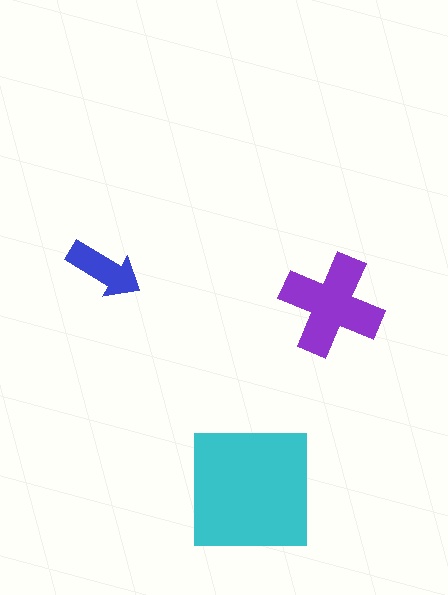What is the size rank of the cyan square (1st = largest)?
1st.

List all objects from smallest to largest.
The blue arrow, the purple cross, the cyan square.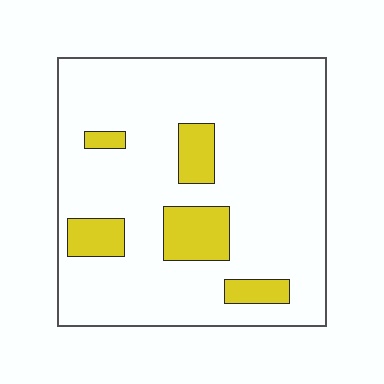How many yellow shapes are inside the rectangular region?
5.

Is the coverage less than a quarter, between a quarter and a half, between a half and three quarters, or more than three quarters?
Less than a quarter.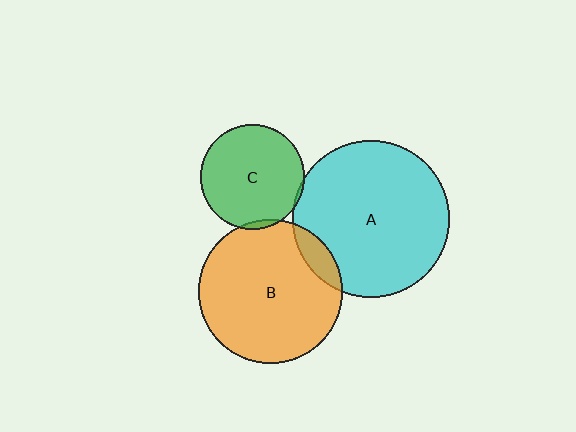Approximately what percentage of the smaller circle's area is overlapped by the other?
Approximately 5%.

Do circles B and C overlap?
Yes.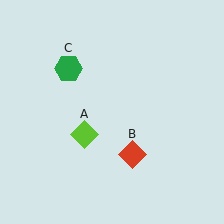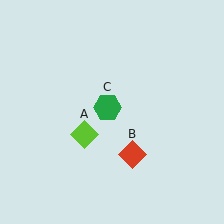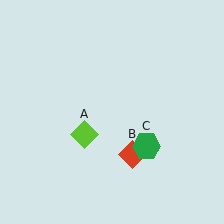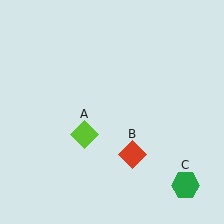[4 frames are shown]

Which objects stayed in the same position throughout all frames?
Lime diamond (object A) and red diamond (object B) remained stationary.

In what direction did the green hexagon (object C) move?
The green hexagon (object C) moved down and to the right.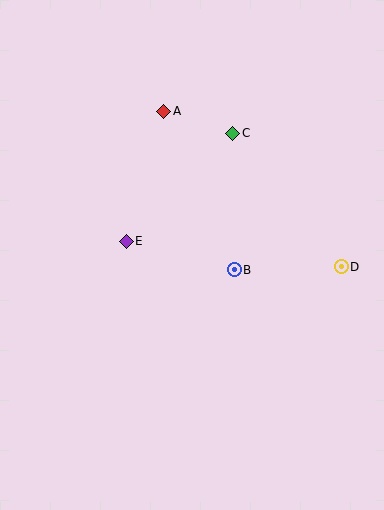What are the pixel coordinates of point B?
Point B is at (234, 270).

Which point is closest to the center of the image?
Point B at (234, 270) is closest to the center.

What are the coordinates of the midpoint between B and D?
The midpoint between B and D is at (288, 268).